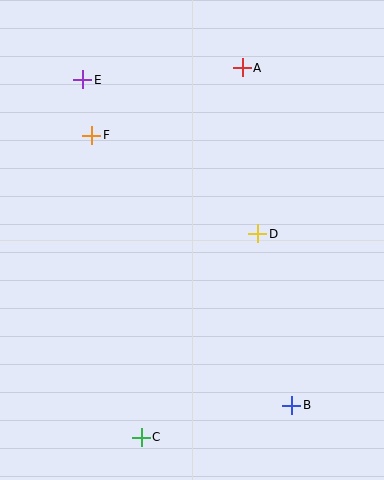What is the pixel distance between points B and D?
The distance between B and D is 175 pixels.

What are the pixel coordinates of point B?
Point B is at (292, 405).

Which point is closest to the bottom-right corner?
Point B is closest to the bottom-right corner.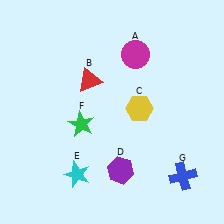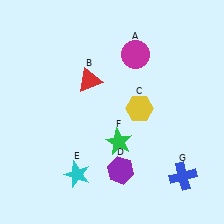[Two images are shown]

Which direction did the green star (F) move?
The green star (F) moved right.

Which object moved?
The green star (F) moved right.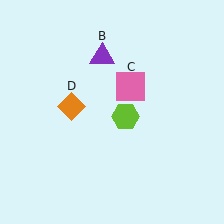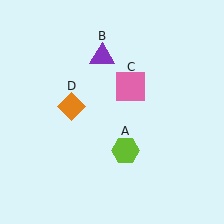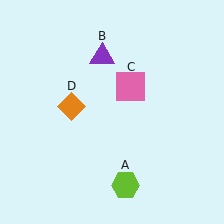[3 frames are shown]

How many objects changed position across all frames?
1 object changed position: lime hexagon (object A).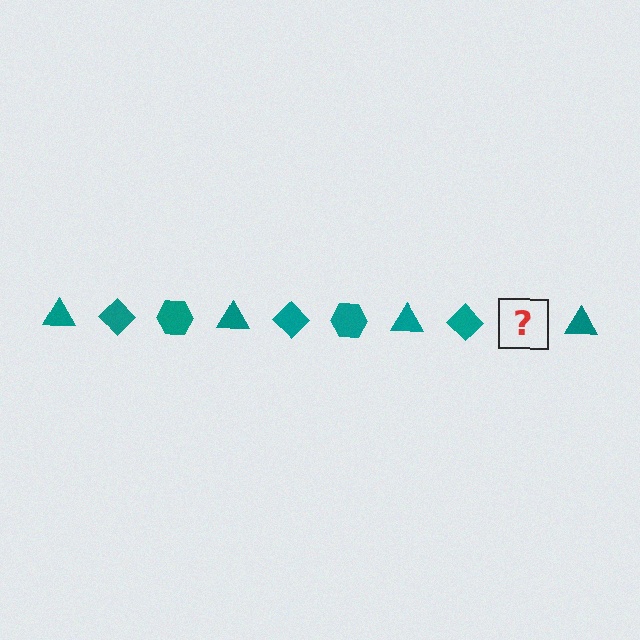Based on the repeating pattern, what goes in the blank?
The blank should be a teal hexagon.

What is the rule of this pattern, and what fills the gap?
The rule is that the pattern cycles through triangle, diamond, hexagon shapes in teal. The gap should be filled with a teal hexagon.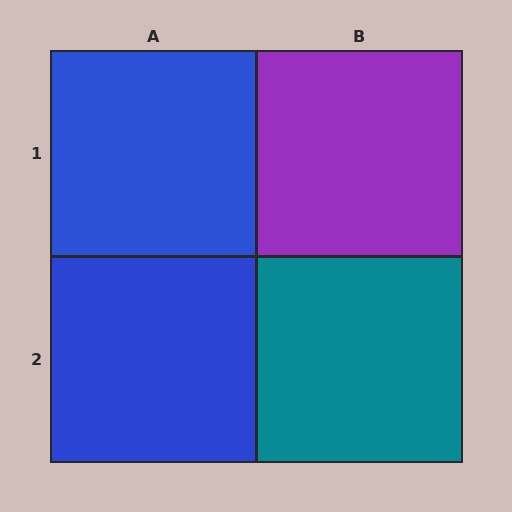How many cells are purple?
1 cell is purple.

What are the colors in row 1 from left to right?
Blue, purple.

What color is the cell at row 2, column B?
Teal.